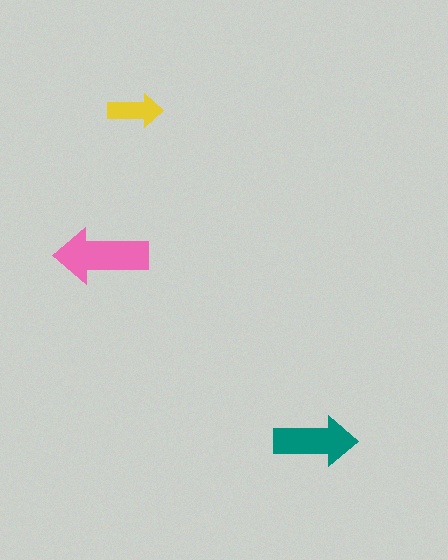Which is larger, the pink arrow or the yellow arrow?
The pink one.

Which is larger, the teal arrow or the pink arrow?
The pink one.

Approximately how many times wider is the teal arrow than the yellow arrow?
About 1.5 times wider.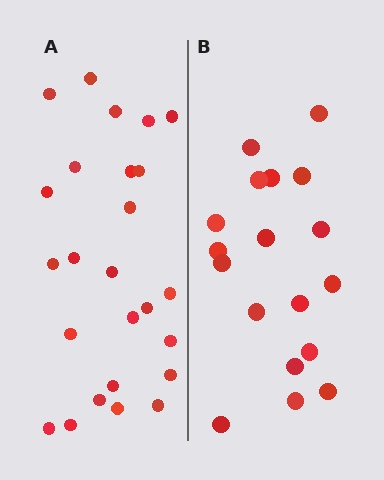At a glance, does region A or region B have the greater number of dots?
Region A (the left region) has more dots.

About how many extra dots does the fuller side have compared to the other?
Region A has roughly 8 or so more dots than region B.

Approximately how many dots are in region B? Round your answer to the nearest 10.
About 20 dots. (The exact count is 18, which rounds to 20.)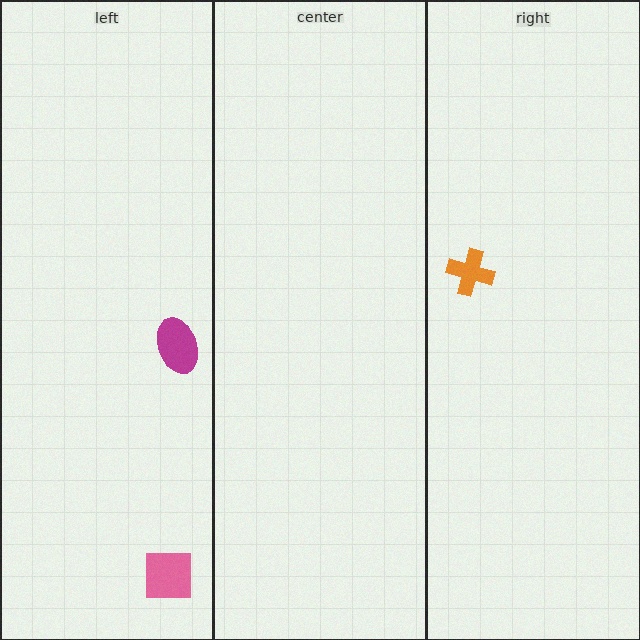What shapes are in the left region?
The magenta ellipse, the pink square.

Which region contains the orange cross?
The right region.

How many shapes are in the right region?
1.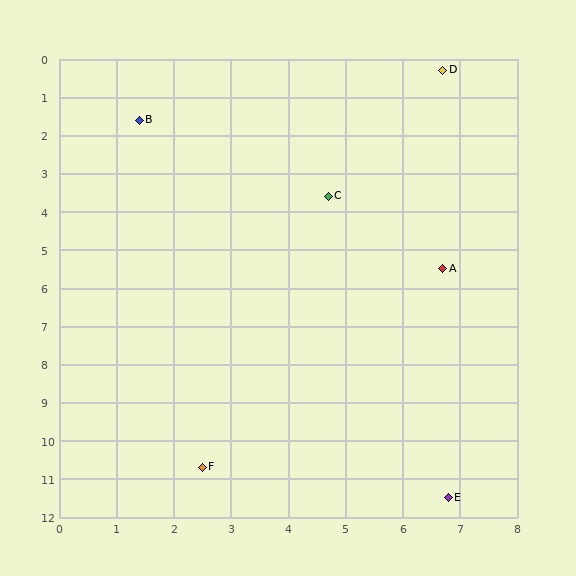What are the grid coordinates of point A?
Point A is at approximately (6.7, 5.5).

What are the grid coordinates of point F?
Point F is at approximately (2.5, 10.7).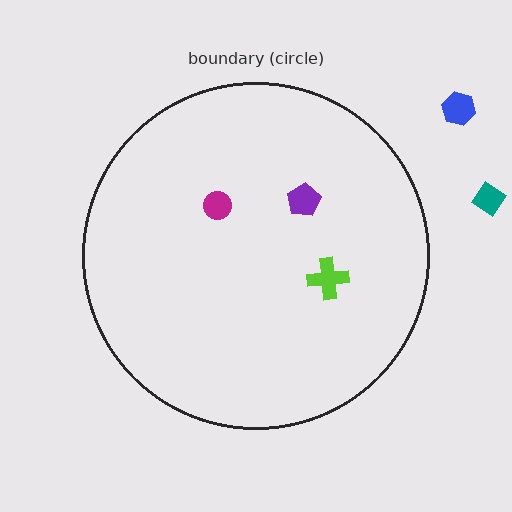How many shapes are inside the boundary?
3 inside, 2 outside.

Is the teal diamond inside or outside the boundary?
Outside.